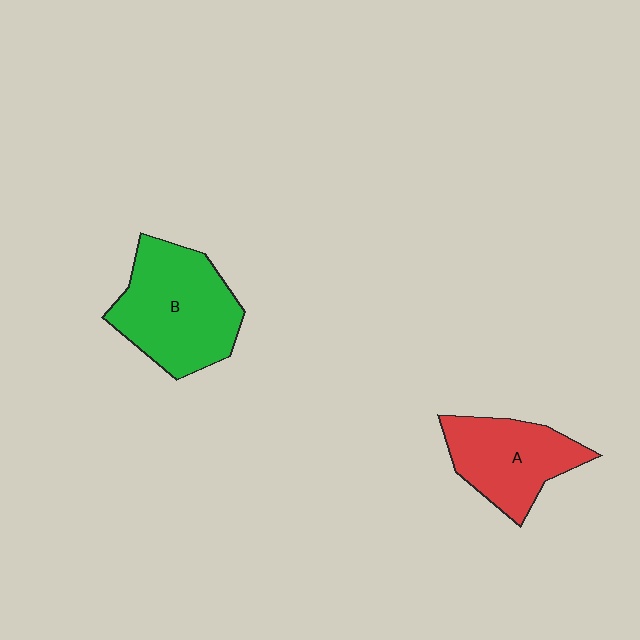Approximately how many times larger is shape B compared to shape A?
Approximately 1.3 times.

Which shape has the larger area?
Shape B (green).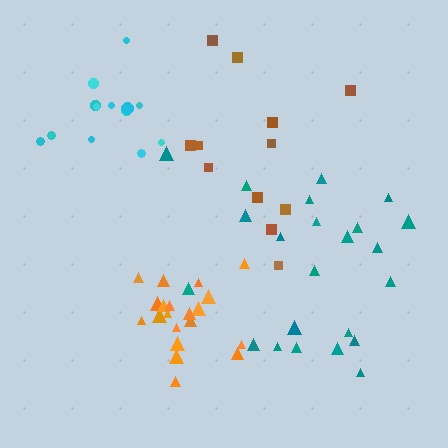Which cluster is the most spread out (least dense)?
Brown.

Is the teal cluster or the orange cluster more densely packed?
Orange.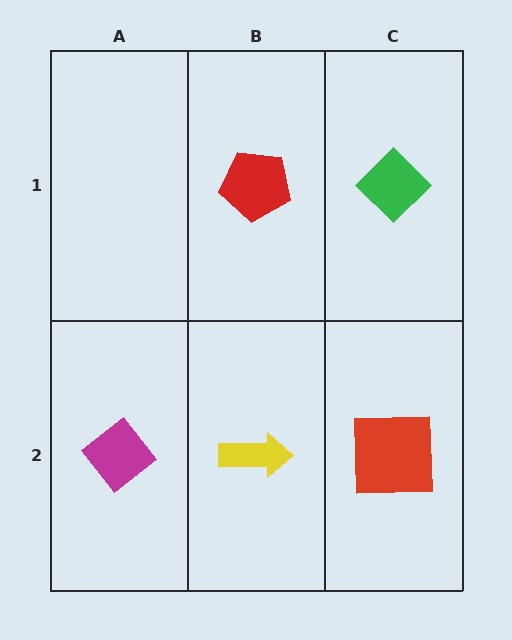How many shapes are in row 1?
2 shapes.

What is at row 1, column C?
A green diamond.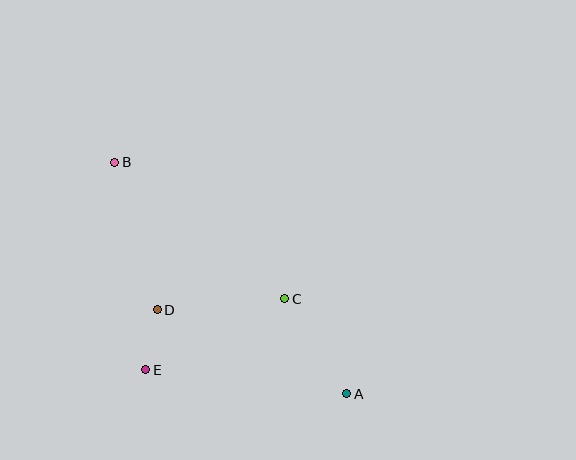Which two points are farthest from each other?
Points A and B are farthest from each other.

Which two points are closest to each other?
Points D and E are closest to each other.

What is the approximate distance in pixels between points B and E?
The distance between B and E is approximately 209 pixels.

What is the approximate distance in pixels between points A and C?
The distance between A and C is approximately 113 pixels.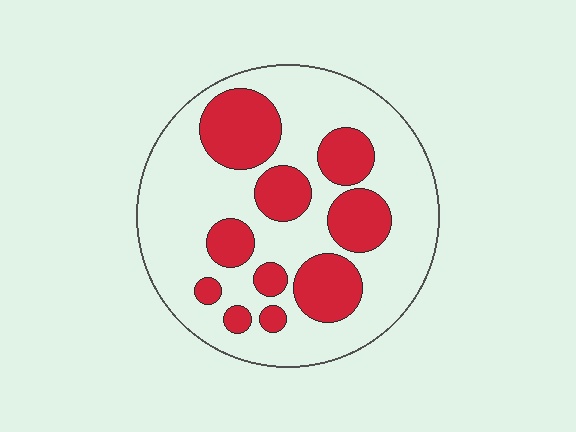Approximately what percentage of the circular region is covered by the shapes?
Approximately 30%.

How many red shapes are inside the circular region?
10.